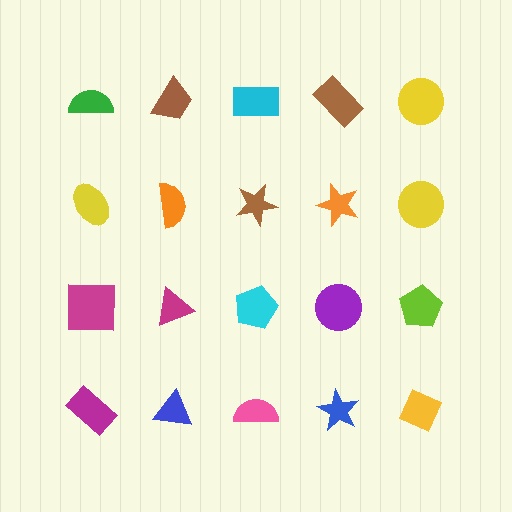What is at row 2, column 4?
An orange star.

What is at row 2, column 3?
A brown star.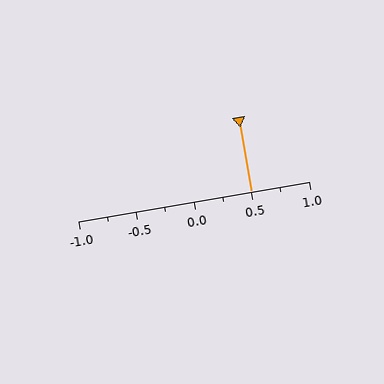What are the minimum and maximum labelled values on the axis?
The axis runs from -1.0 to 1.0.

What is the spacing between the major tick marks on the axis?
The major ticks are spaced 0.5 apart.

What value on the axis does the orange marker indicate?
The marker indicates approximately 0.5.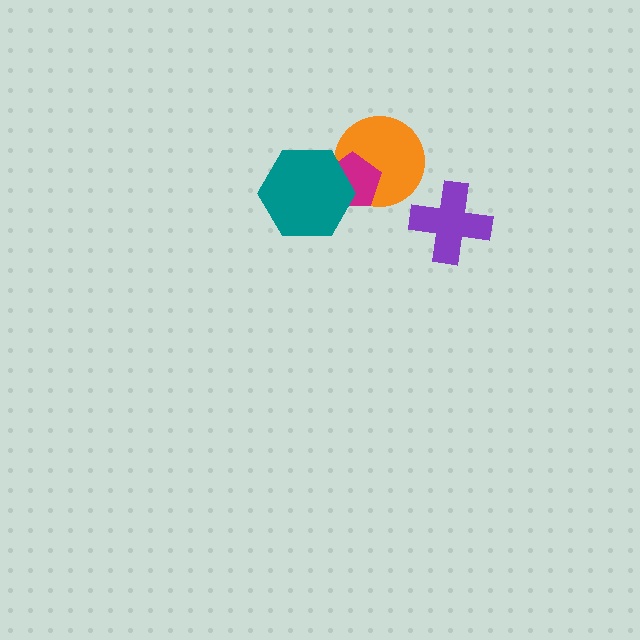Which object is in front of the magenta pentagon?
The teal hexagon is in front of the magenta pentagon.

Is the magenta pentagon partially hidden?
Yes, it is partially covered by another shape.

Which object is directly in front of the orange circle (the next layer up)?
The magenta pentagon is directly in front of the orange circle.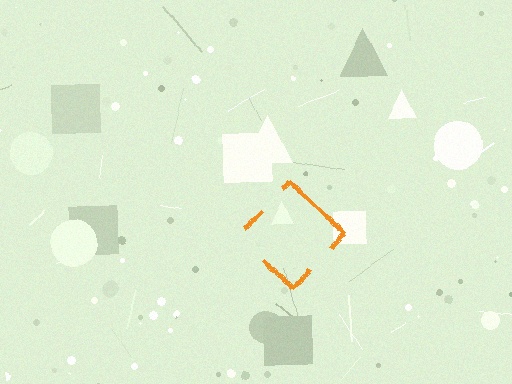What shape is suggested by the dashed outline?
The dashed outline suggests a diamond.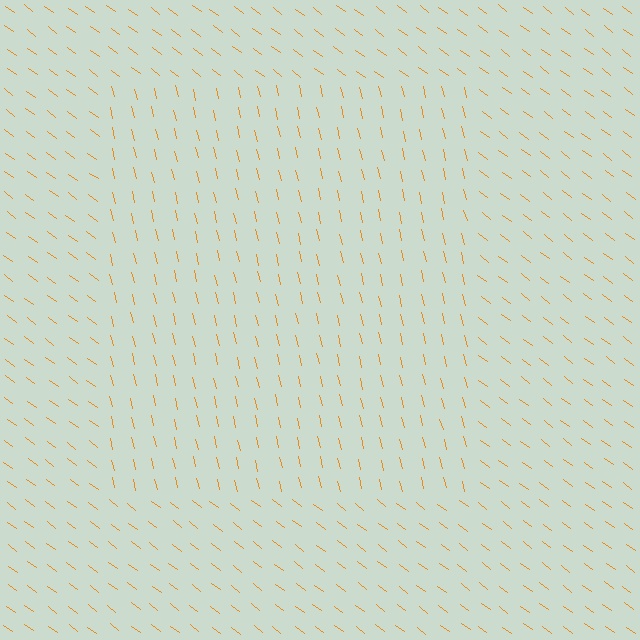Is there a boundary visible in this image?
Yes, there is a texture boundary formed by a change in line orientation.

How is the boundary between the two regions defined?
The boundary is defined purely by a change in line orientation (approximately 40 degrees difference). All lines are the same color and thickness.